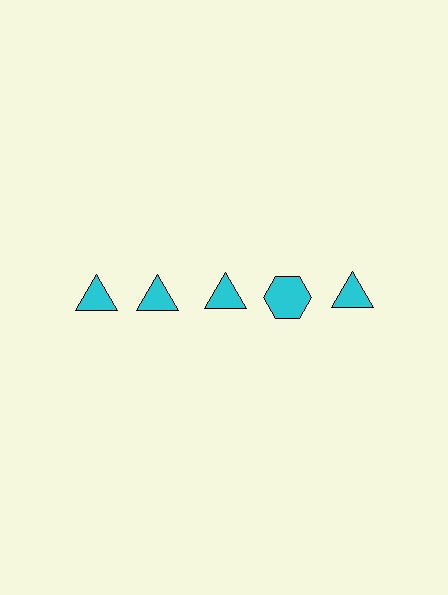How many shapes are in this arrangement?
There are 5 shapes arranged in a grid pattern.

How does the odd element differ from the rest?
It has a different shape: hexagon instead of triangle.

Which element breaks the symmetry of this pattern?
The cyan hexagon in the top row, second from right column breaks the symmetry. All other shapes are cyan triangles.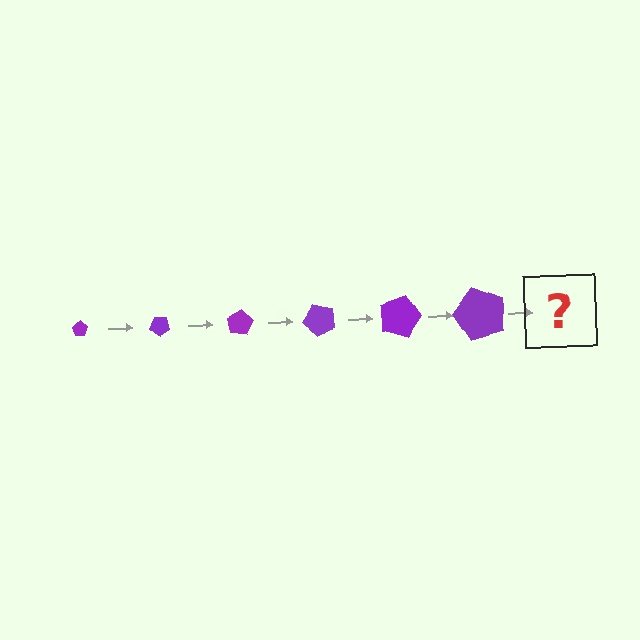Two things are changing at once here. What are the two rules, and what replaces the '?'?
The two rules are that the pentagon grows larger each step and it rotates 40 degrees each step. The '?' should be a pentagon, larger than the previous one and rotated 240 degrees from the start.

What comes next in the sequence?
The next element should be a pentagon, larger than the previous one and rotated 240 degrees from the start.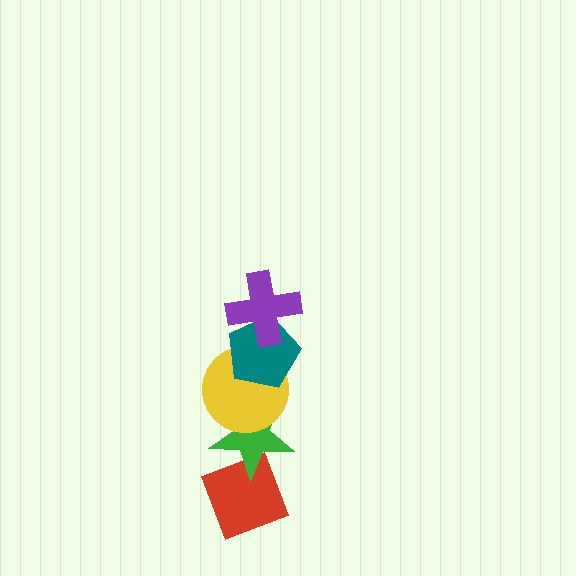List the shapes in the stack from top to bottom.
From top to bottom: the purple cross, the teal pentagon, the yellow circle, the green star, the red diamond.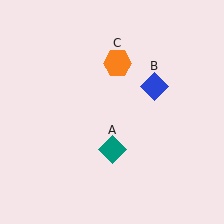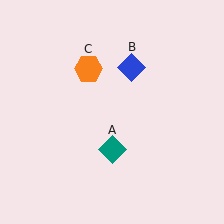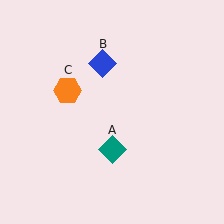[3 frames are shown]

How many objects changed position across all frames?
2 objects changed position: blue diamond (object B), orange hexagon (object C).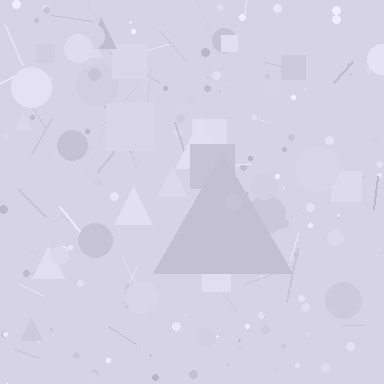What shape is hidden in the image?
A triangle is hidden in the image.